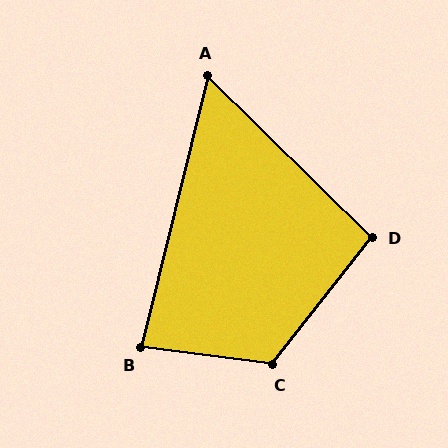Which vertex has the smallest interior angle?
A, at approximately 59 degrees.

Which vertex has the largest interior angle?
C, at approximately 121 degrees.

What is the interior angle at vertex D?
Approximately 96 degrees (obtuse).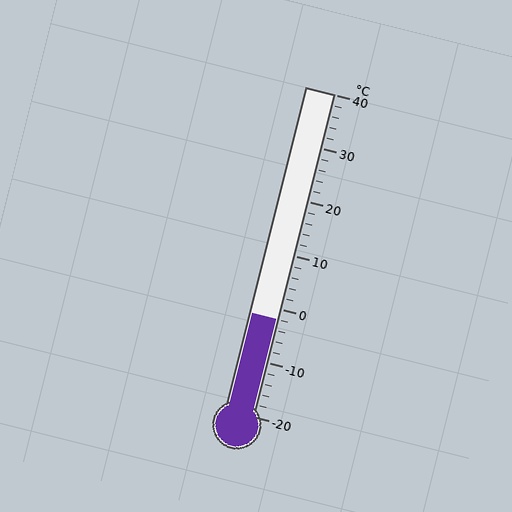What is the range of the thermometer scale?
The thermometer scale ranges from -20°C to 40°C.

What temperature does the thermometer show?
The thermometer shows approximately -2°C.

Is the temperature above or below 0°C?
The temperature is below 0°C.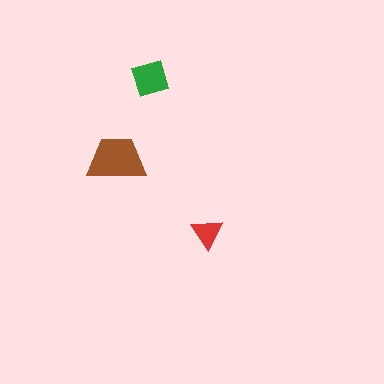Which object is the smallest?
The red triangle.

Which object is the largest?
The brown trapezoid.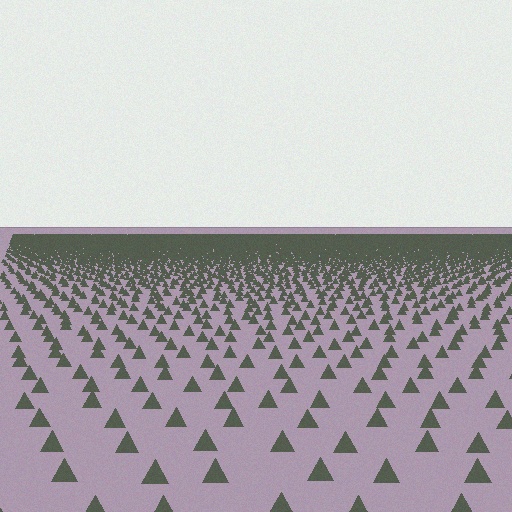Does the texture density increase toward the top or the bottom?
Density increases toward the top.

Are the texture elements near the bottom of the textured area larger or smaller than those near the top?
Larger. Near the bottom, elements are closer to the viewer and appear at a bigger on-screen size.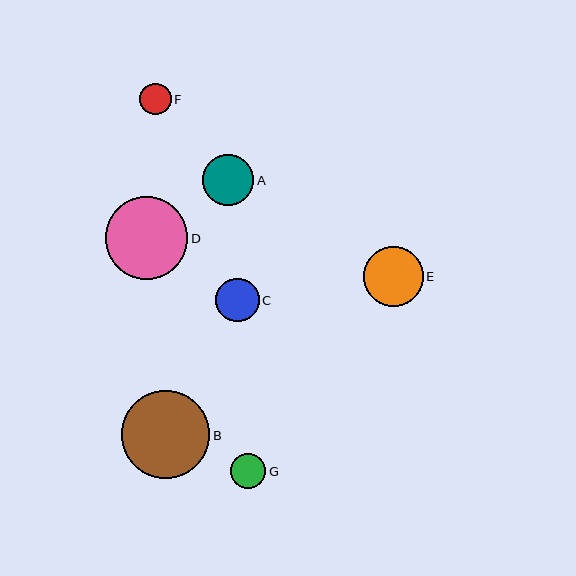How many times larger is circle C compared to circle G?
Circle C is approximately 1.2 times the size of circle G.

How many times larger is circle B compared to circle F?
Circle B is approximately 2.8 times the size of circle F.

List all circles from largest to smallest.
From largest to smallest: B, D, E, A, C, G, F.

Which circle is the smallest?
Circle F is the smallest with a size of approximately 31 pixels.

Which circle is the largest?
Circle B is the largest with a size of approximately 88 pixels.